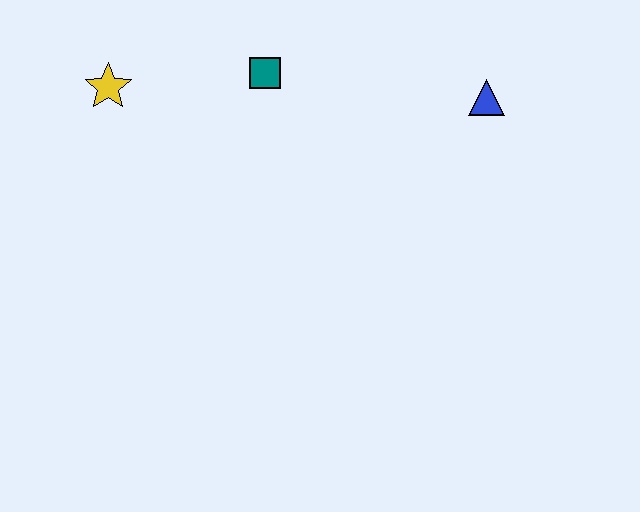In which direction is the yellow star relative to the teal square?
The yellow star is to the left of the teal square.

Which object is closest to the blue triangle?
The teal square is closest to the blue triangle.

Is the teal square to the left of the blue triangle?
Yes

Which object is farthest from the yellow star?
The blue triangle is farthest from the yellow star.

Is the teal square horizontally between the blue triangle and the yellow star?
Yes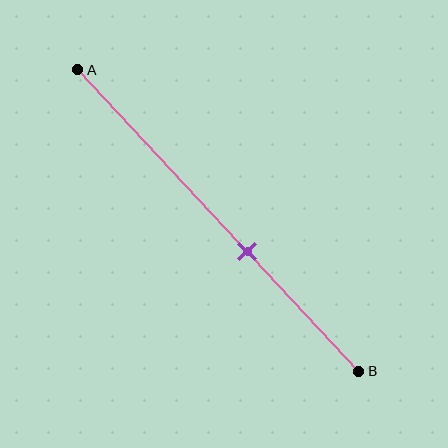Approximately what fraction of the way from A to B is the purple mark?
The purple mark is approximately 60% of the way from A to B.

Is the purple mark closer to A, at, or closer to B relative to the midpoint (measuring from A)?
The purple mark is closer to point B than the midpoint of segment AB.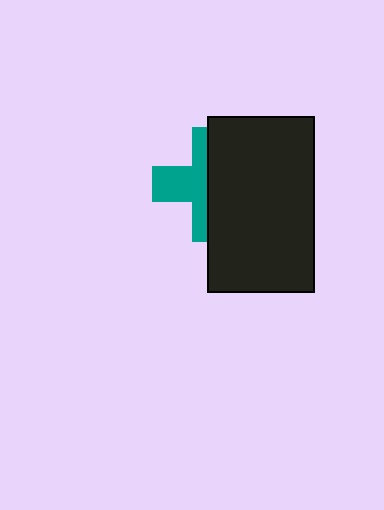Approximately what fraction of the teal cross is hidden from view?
Roughly 53% of the teal cross is hidden behind the black rectangle.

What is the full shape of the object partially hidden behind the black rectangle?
The partially hidden object is a teal cross.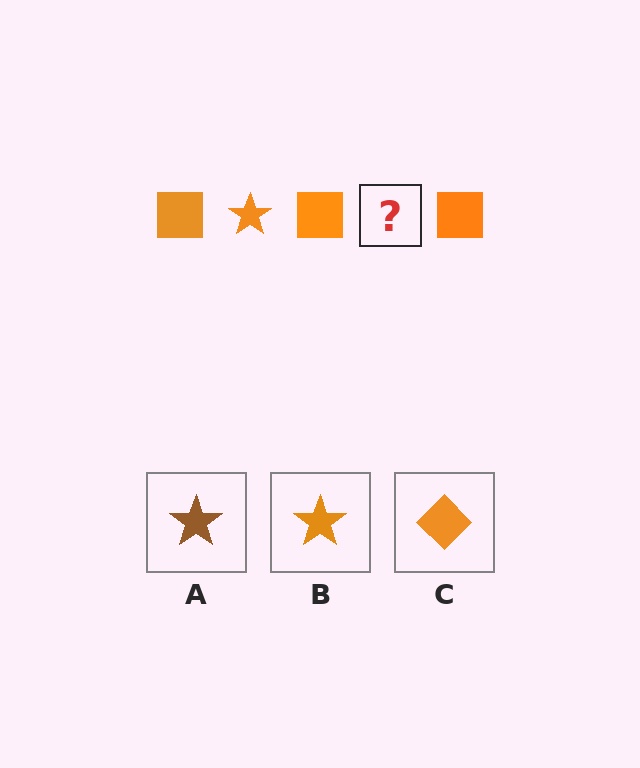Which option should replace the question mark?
Option B.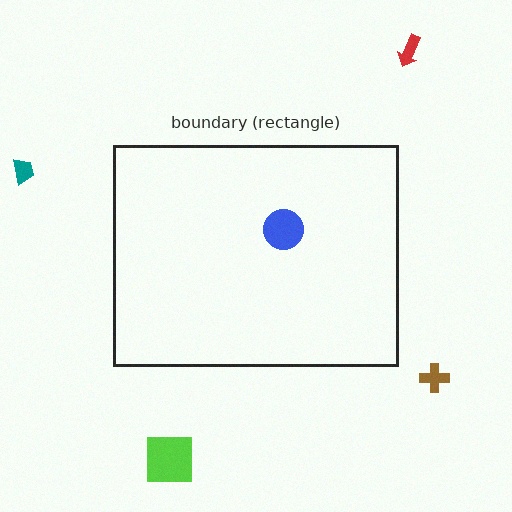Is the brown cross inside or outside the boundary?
Outside.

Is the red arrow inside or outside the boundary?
Outside.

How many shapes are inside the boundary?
1 inside, 4 outside.